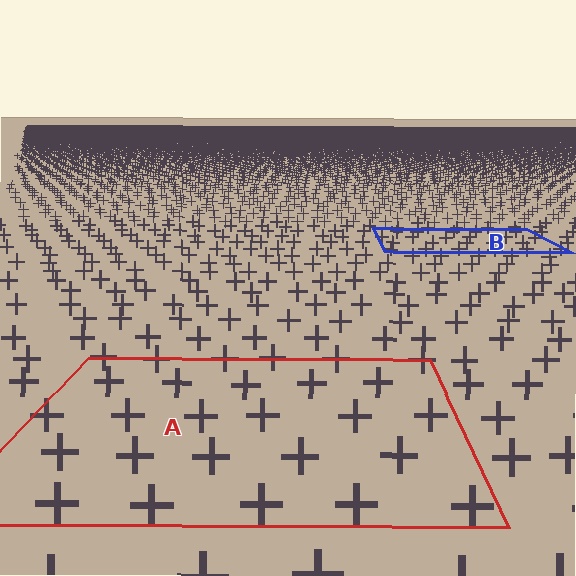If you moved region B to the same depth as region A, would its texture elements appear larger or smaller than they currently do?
They would appear larger. At a closer depth, the same texture elements are projected at a bigger on-screen size.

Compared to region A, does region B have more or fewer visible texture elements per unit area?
Region B has more texture elements per unit area — they are packed more densely because it is farther away.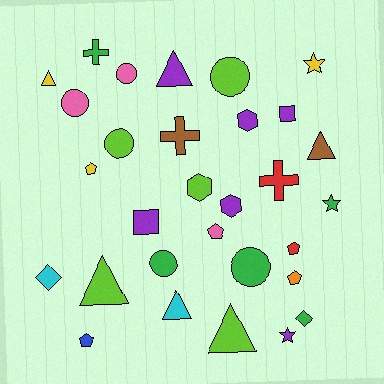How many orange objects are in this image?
There is 1 orange object.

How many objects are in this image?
There are 30 objects.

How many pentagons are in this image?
There are 5 pentagons.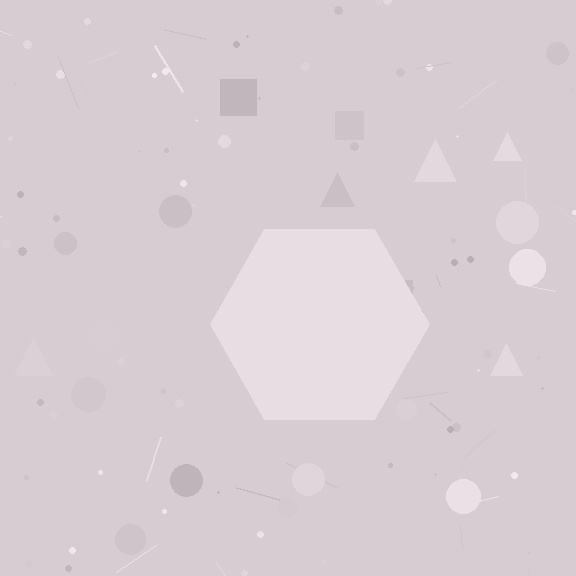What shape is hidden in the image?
A hexagon is hidden in the image.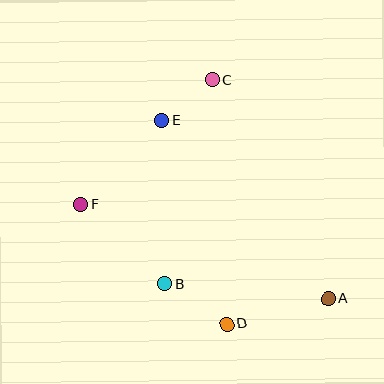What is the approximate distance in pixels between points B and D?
The distance between B and D is approximately 74 pixels.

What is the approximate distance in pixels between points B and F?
The distance between B and F is approximately 116 pixels.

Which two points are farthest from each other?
Points A and F are farthest from each other.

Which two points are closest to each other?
Points C and E are closest to each other.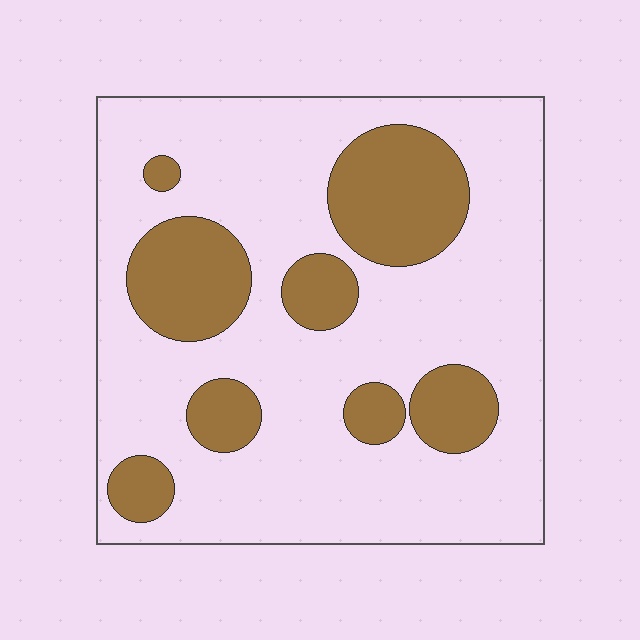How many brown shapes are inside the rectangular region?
8.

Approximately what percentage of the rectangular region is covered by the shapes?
Approximately 25%.